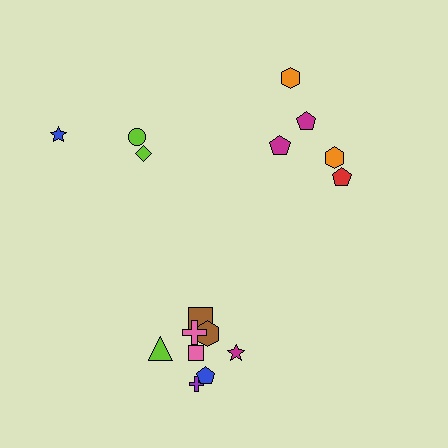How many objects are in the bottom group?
There are 8 objects.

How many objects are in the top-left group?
There are 3 objects.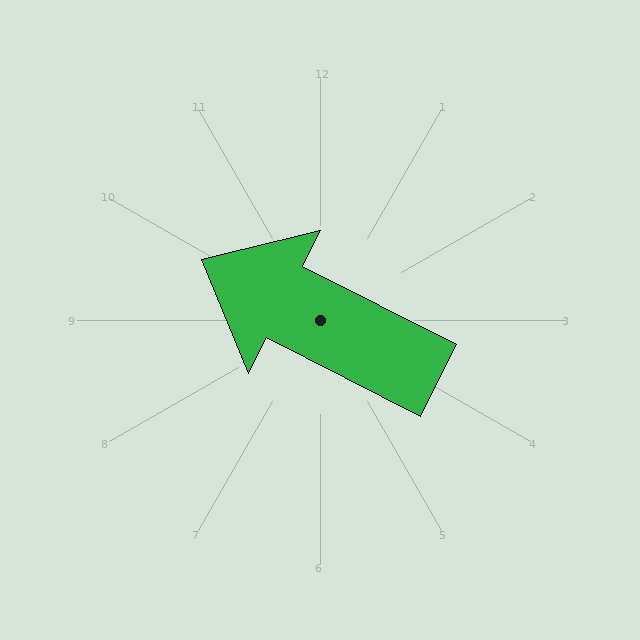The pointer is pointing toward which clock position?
Roughly 10 o'clock.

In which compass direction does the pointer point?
Northwest.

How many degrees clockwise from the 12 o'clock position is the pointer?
Approximately 297 degrees.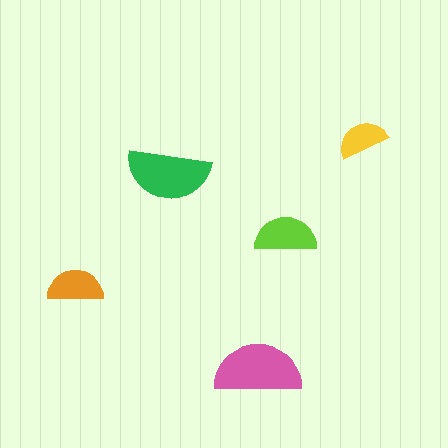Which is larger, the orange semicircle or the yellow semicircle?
The orange one.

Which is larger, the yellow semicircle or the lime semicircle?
The lime one.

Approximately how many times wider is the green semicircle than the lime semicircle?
About 1.5 times wider.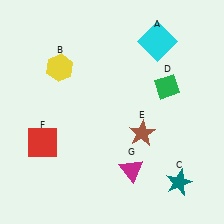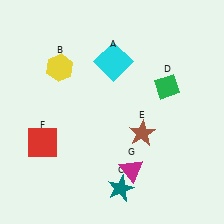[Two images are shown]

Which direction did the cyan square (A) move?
The cyan square (A) moved left.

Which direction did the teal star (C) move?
The teal star (C) moved left.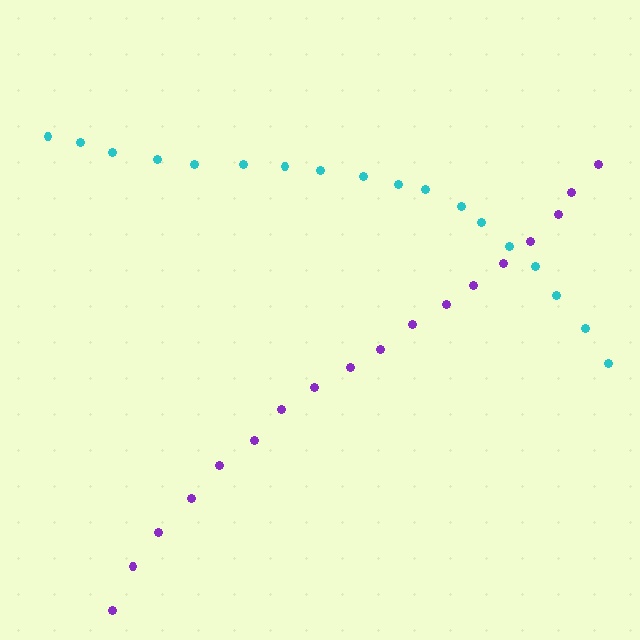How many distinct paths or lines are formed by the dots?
There are 2 distinct paths.